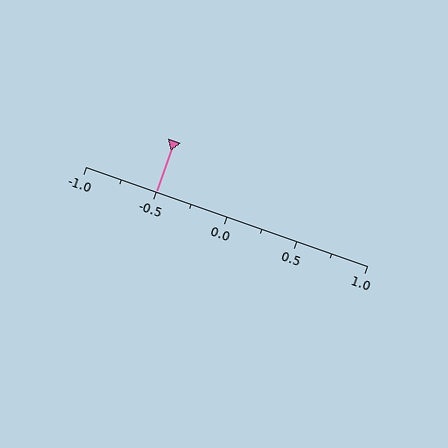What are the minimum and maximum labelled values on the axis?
The axis runs from -1.0 to 1.0.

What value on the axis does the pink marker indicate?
The marker indicates approximately -0.5.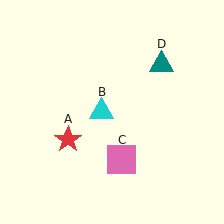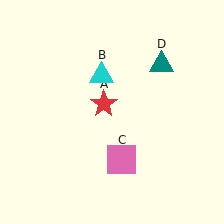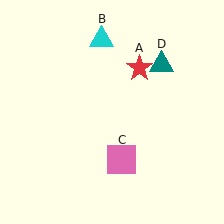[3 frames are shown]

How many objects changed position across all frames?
2 objects changed position: red star (object A), cyan triangle (object B).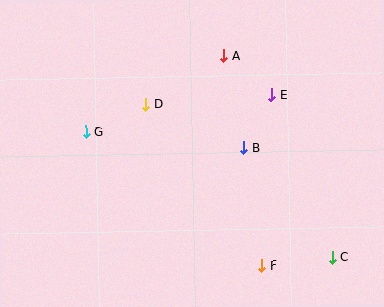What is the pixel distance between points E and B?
The distance between E and B is 60 pixels.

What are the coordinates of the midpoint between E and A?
The midpoint between E and A is at (248, 76).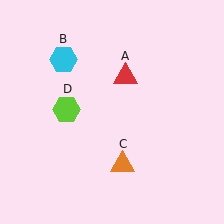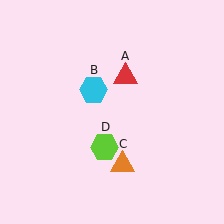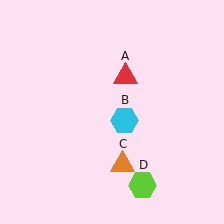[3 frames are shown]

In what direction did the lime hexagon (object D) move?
The lime hexagon (object D) moved down and to the right.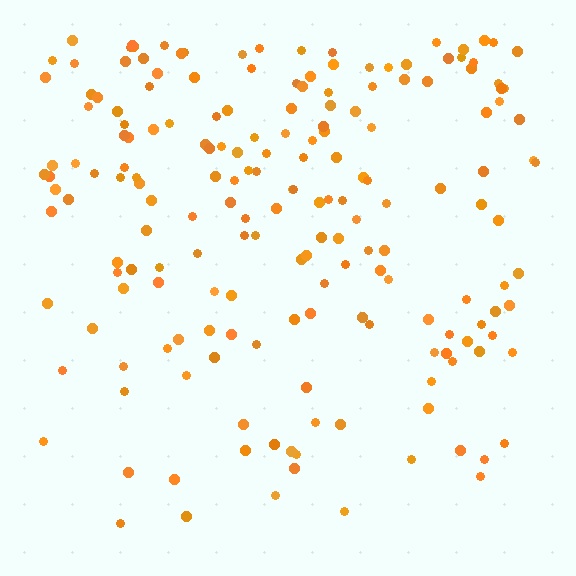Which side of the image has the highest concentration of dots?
The top.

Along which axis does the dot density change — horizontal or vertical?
Vertical.